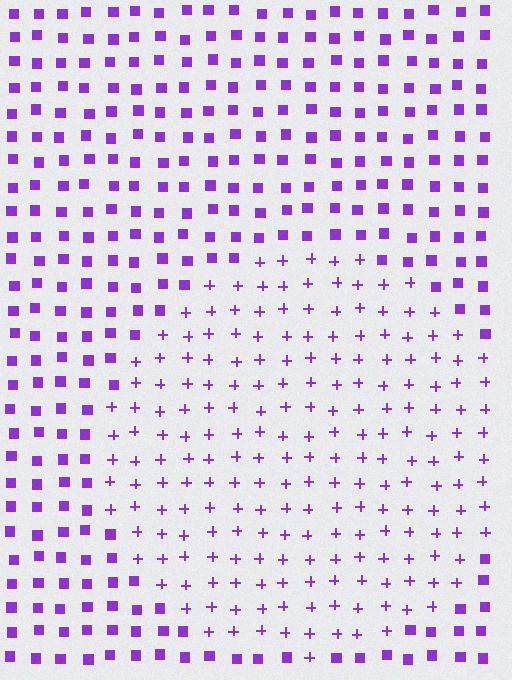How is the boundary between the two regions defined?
The boundary is defined by a change in element shape: plus signs inside vs. squares outside. All elements share the same color and spacing.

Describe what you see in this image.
The image is filled with small purple elements arranged in a uniform grid. A circle-shaped region contains plus signs, while the surrounding area contains squares. The boundary is defined purely by the change in element shape.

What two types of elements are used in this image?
The image uses plus signs inside the circle region and squares outside it.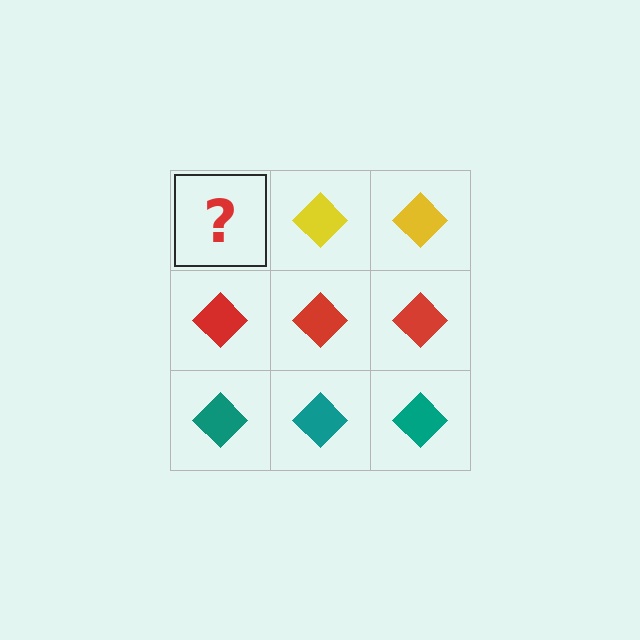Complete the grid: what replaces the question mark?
The question mark should be replaced with a yellow diamond.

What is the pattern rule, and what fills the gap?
The rule is that each row has a consistent color. The gap should be filled with a yellow diamond.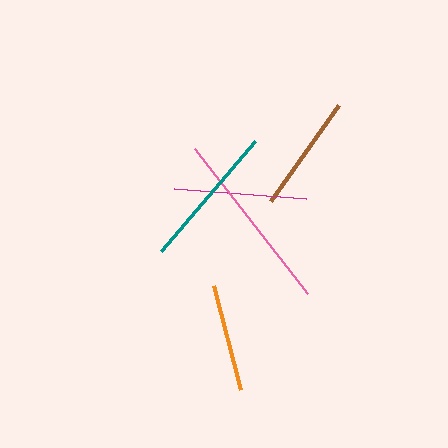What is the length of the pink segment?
The pink segment is approximately 184 pixels long.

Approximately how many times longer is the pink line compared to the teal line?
The pink line is approximately 1.3 times the length of the teal line.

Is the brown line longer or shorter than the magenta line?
The magenta line is longer than the brown line.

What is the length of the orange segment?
The orange segment is approximately 107 pixels long.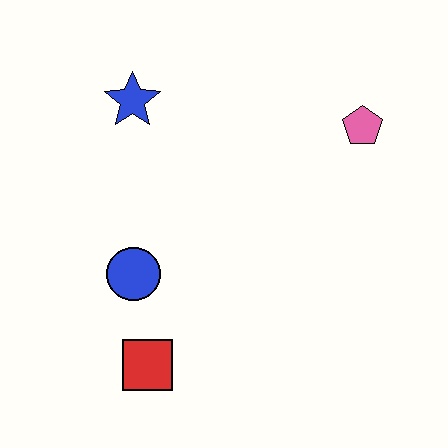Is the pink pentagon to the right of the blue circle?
Yes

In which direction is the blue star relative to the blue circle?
The blue star is above the blue circle.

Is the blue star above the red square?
Yes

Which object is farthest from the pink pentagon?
The red square is farthest from the pink pentagon.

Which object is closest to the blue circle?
The red square is closest to the blue circle.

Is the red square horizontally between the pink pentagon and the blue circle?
Yes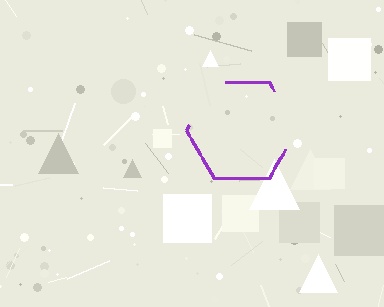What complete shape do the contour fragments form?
The contour fragments form a hexagon.